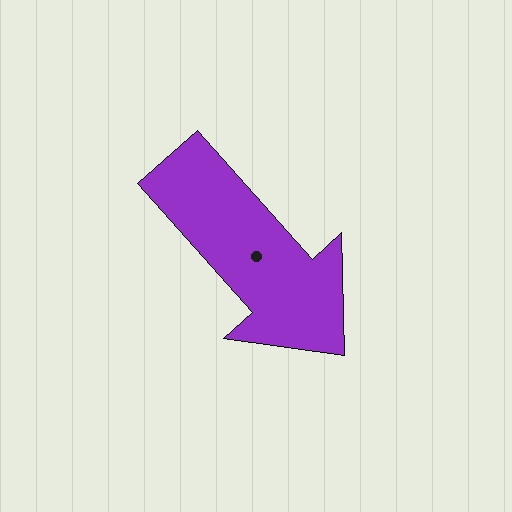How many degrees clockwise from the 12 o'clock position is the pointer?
Approximately 138 degrees.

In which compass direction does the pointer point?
Southeast.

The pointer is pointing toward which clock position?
Roughly 5 o'clock.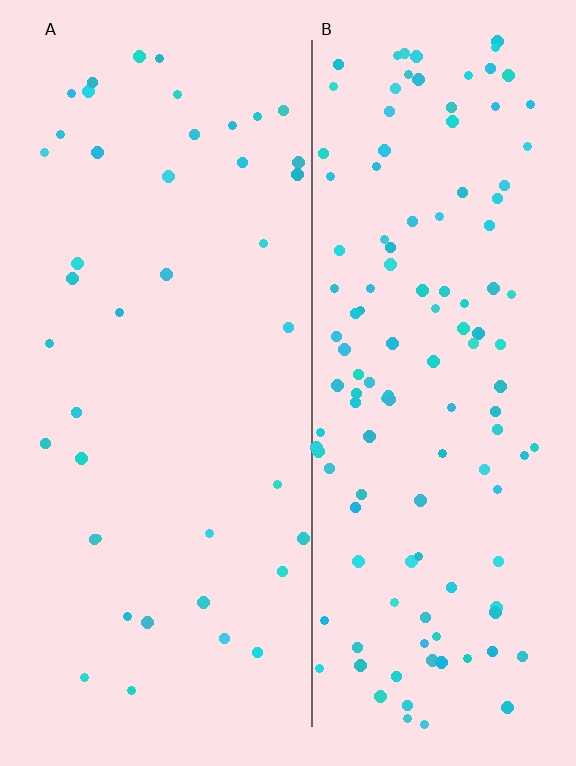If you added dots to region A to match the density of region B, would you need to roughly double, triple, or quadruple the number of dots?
Approximately triple.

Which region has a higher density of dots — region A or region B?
B (the right).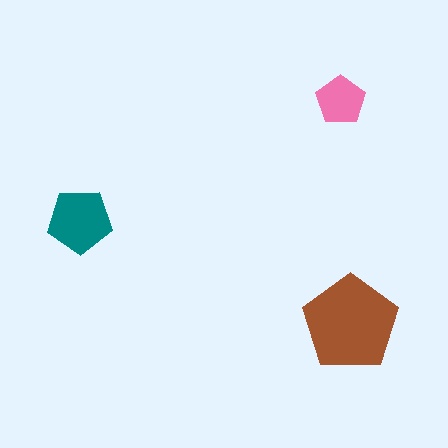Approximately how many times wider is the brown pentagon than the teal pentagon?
About 1.5 times wider.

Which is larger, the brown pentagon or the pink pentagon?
The brown one.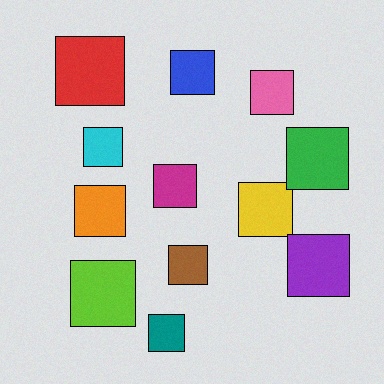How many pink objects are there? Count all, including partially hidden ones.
There is 1 pink object.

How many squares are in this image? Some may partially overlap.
There are 12 squares.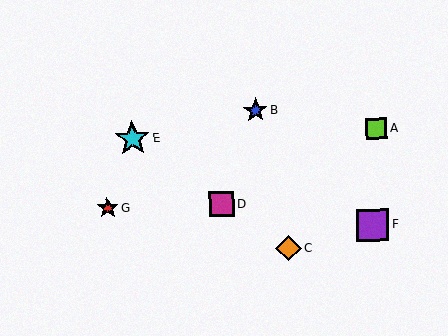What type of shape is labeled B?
Shape B is a blue star.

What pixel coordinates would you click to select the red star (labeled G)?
Click at (108, 208) to select the red star G.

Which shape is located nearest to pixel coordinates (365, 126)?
The lime square (labeled A) at (376, 129) is nearest to that location.